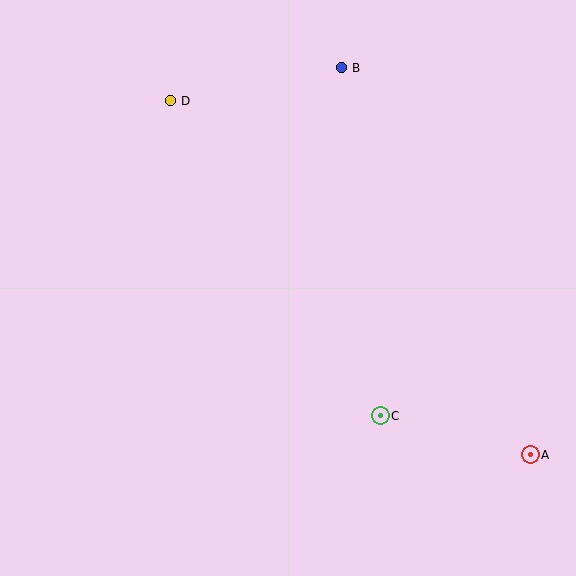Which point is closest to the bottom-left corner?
Point C is closest to the bottom-left corner.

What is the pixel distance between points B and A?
The distance between B and A is 431 pixels.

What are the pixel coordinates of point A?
Point A is at (530, 455).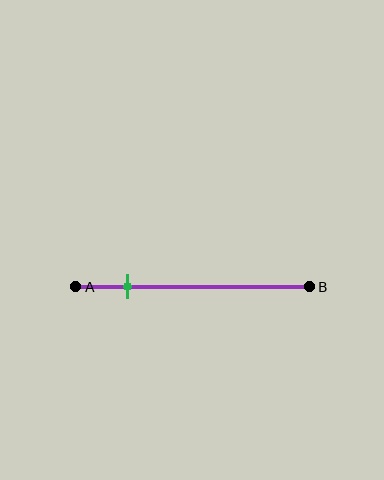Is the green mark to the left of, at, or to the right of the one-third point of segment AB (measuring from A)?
The green mark is to the left of the one-third point of segment AB.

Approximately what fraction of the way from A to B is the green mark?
The green mark is approximately 20% of the way from A to B.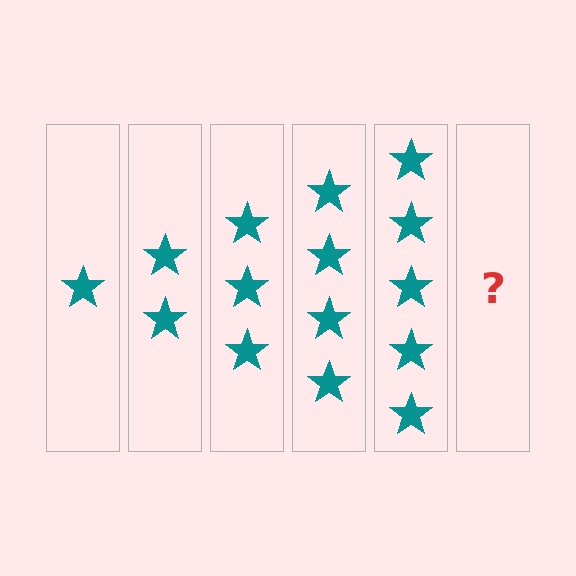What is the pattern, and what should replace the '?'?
The pattern is that each step adds one more star. The '?' should be 6 stars.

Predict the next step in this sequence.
The next step is 6 stars.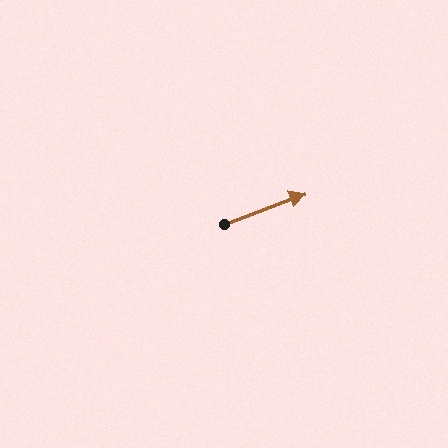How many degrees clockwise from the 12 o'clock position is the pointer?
Approximately 69 degrees.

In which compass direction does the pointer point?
East.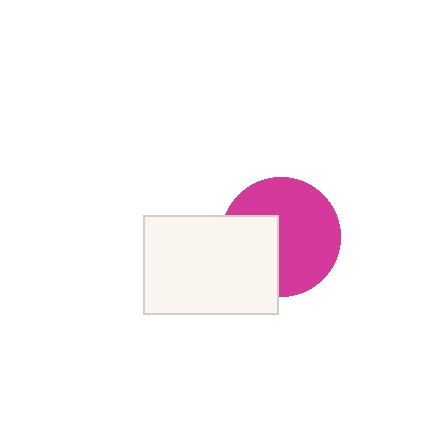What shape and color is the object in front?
The object in front is a white rectangle.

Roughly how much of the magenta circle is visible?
About half of it is visible (roughly 65%).